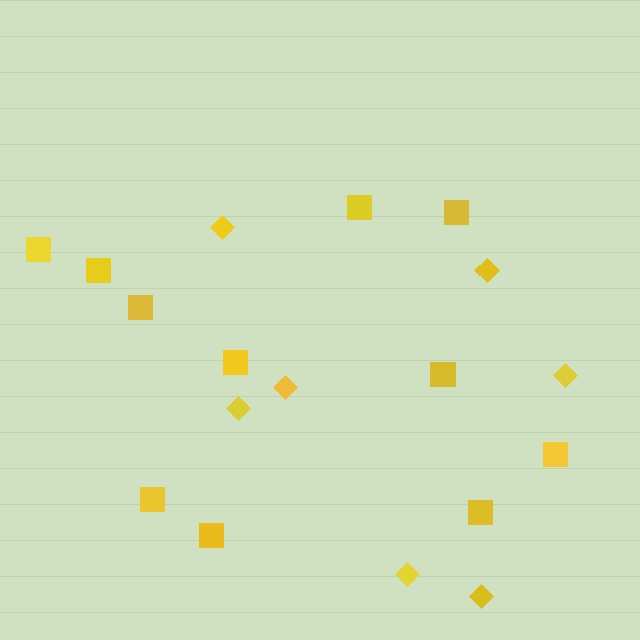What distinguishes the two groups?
There are 2 groups: one group of diamonds (7) and one group of squares (11).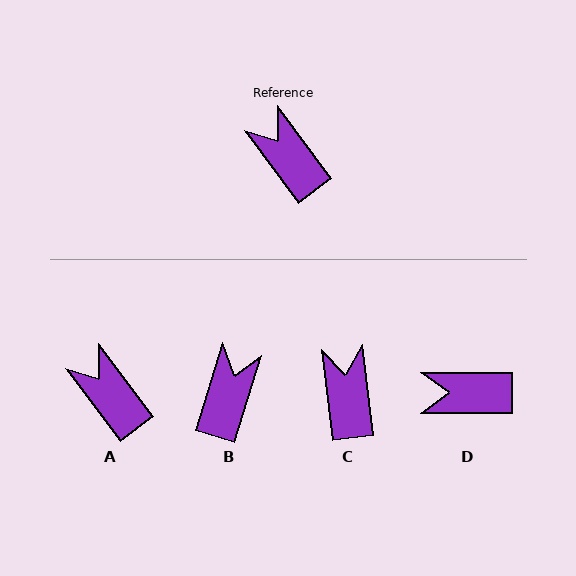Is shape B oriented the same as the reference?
No, it is off by about 54 degrees.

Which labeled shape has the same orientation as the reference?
A.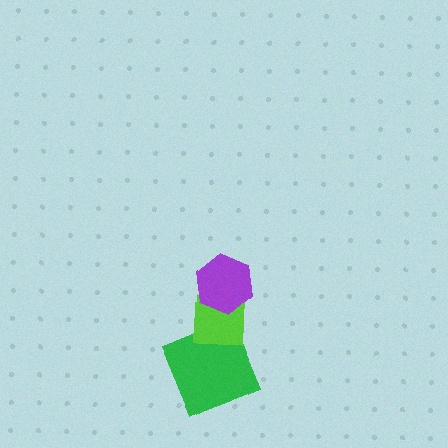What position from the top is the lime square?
The lime square is 2nd from the top.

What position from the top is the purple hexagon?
The purple hexagon is 1st from the top.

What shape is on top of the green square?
The lime square is on top of the green square.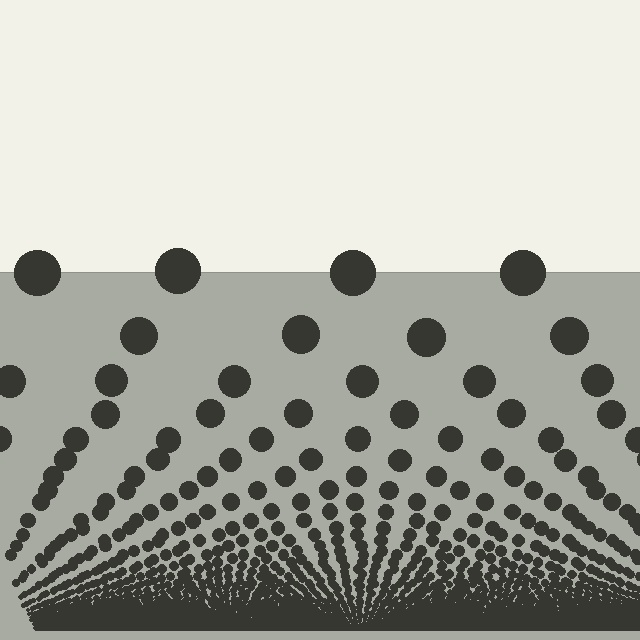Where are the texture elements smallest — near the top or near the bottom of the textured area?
Near the bottom.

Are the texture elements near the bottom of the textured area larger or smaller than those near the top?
Smaller. The gradient is inverted — elements near the bottom are smaller and denser.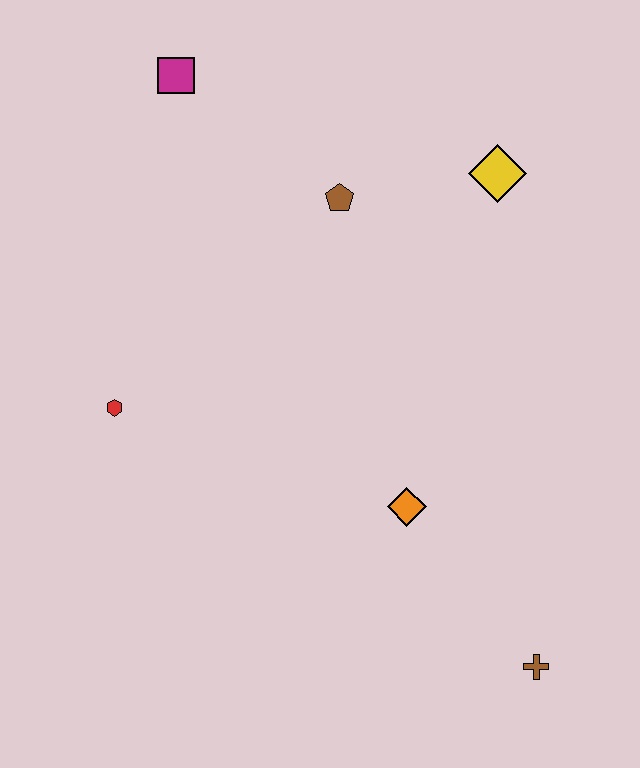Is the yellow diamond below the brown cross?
No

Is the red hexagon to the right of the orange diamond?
No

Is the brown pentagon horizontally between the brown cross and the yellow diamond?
No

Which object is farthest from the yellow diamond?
The brown cross is farthest from the yellow diamond.